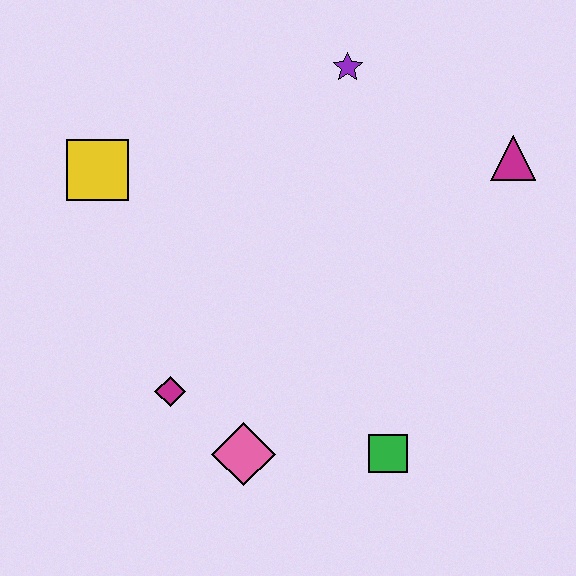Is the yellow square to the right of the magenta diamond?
No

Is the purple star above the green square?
Yes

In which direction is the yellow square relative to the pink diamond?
The yellow square is above the pink diamond.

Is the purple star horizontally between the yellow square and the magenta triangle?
Yes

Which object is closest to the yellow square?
The magenta diamond is closest to the yellow square.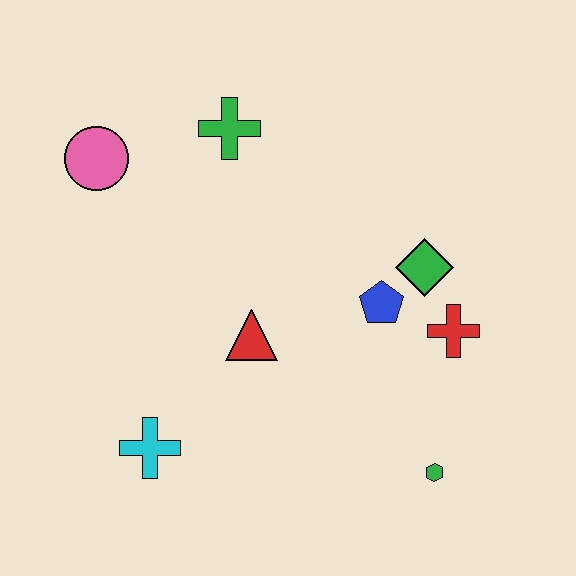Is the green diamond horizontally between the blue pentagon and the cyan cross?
No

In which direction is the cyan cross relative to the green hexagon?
The cyan cross is to the left of the green hexagon.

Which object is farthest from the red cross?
The pink circle is farthest from the red cross.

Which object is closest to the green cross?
The pink circle is closest to the green cross.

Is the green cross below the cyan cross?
No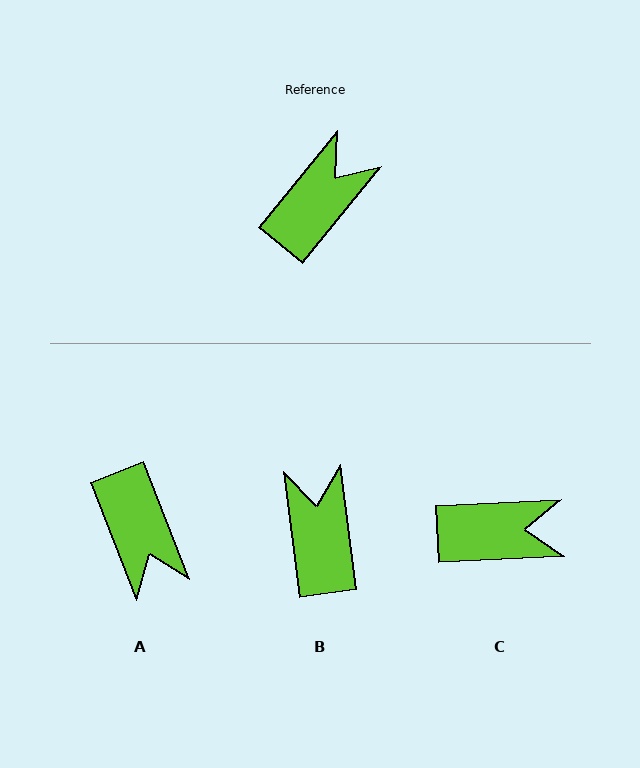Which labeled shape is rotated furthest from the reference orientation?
A, about 119 degrees away.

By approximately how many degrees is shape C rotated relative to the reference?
Approximately 48 degrees clockwise.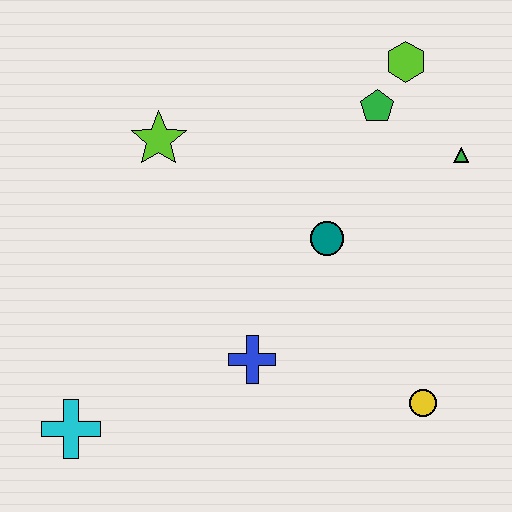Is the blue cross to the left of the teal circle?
Yes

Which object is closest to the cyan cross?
The blue cross is closest to the cyan cross.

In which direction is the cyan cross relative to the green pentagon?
The cyan cross is below the green pentagon.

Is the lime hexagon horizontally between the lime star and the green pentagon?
No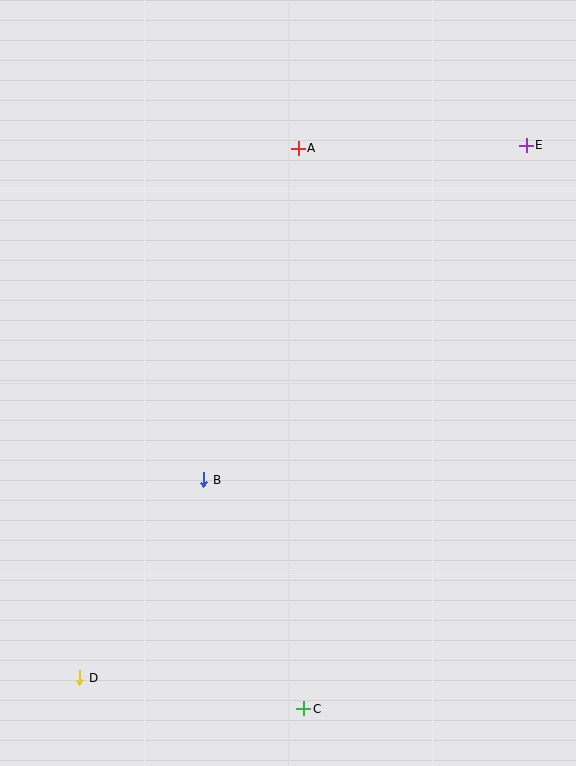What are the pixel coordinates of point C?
Point C is at (304, 709).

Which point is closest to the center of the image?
Point B at (204, 480) is closest to the center.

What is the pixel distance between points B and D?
The distance between B and D is 234 pixels.